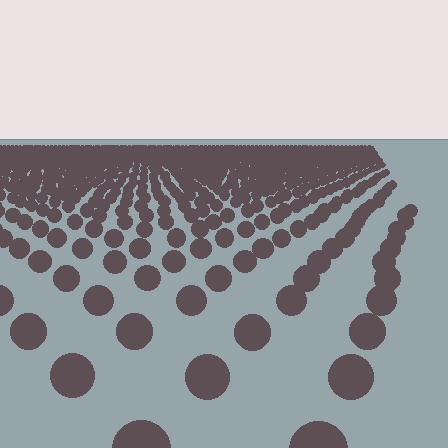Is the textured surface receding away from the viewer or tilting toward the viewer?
The surface is receding away from the viewer. Texture elements get smaller and denser toward the top.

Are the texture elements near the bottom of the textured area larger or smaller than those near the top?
Larger. Near the bottom, elements are closer to the viewer and appear at a bigger on-screen size.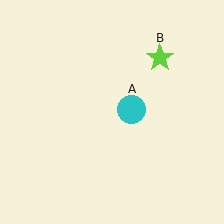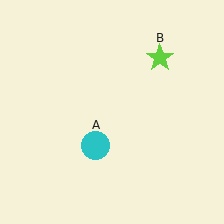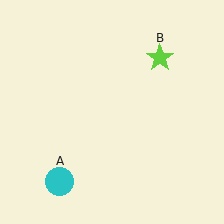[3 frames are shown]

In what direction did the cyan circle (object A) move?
The cyan circle (object A) moved down and to the left.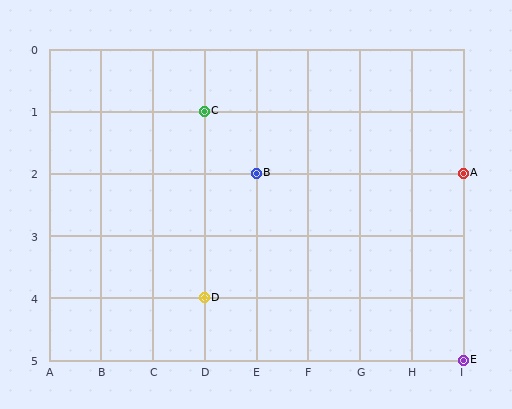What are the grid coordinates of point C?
Point C is at grid coordinates (D, 1).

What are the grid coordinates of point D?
Point D is at grid coordinates (D, 4).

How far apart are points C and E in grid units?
Points C and E are 5 columns and 4 rows apart (about 6.4 grid units diagonally).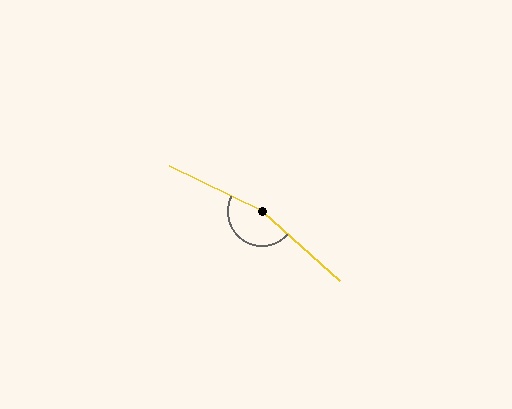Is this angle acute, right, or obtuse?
It is obtuse.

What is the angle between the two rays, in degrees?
Approximately 164 degrees.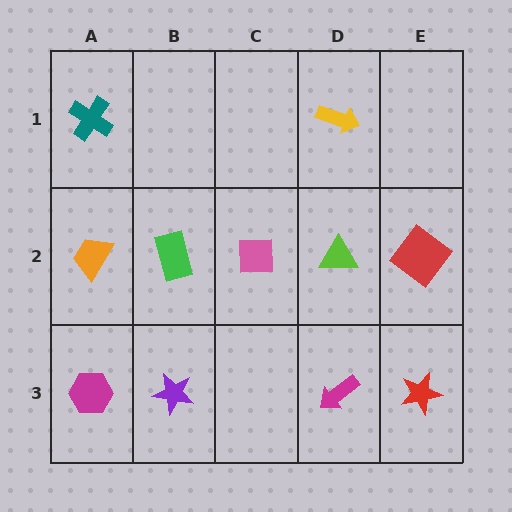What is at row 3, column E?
A red star.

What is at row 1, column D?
A yellow arrow.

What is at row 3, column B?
A purple star.